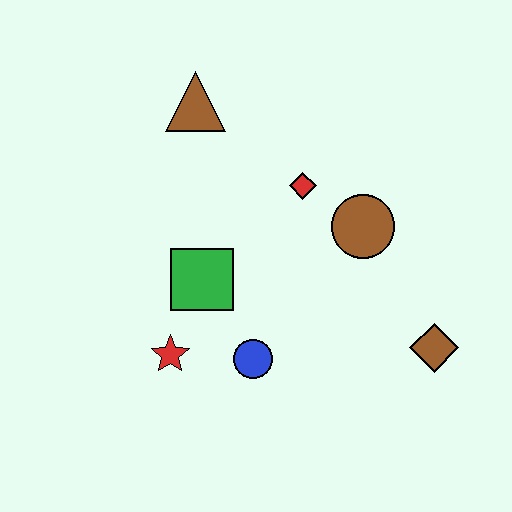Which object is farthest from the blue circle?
The brown triangle is farthest from the blue circle.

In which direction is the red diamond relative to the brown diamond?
The red diamond is above the brown diamond.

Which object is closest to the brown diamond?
The brown circle is closest to the brown diamond.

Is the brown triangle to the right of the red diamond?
No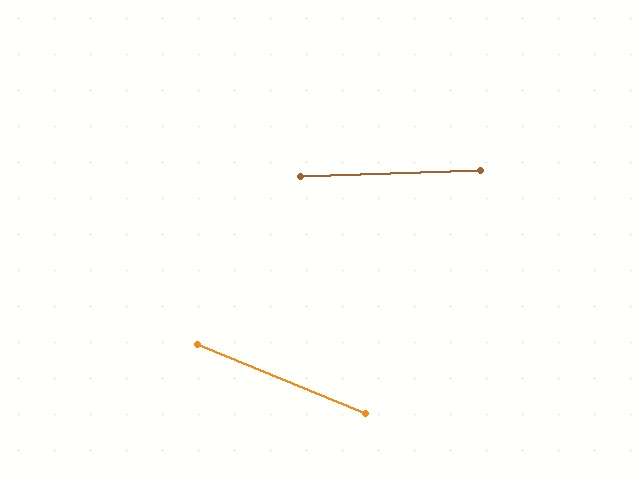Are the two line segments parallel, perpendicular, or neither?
Neither parallel nor perpendicular — they differ by about 24°.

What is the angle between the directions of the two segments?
Approximately 24 degrees.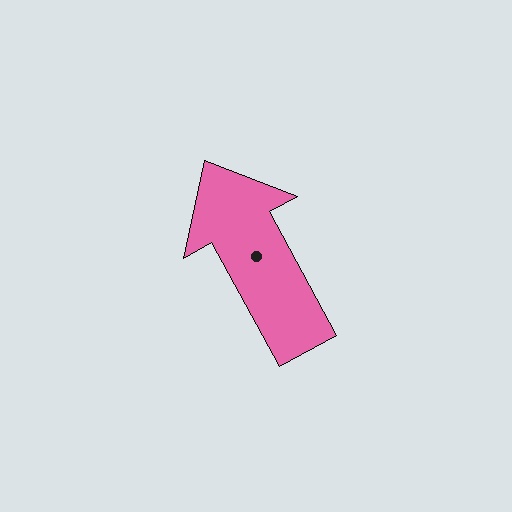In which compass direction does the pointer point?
Northwest.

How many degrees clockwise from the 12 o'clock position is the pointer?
Approximately 331 degrees.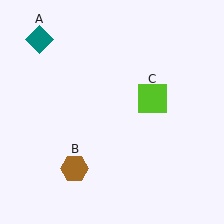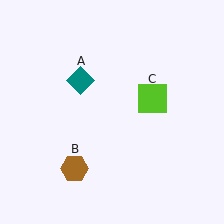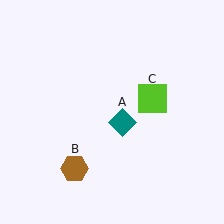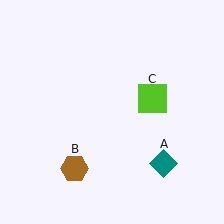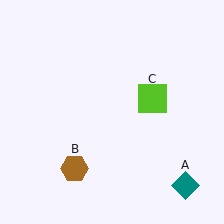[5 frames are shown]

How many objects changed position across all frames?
1 object changed position: teal diamond (object A).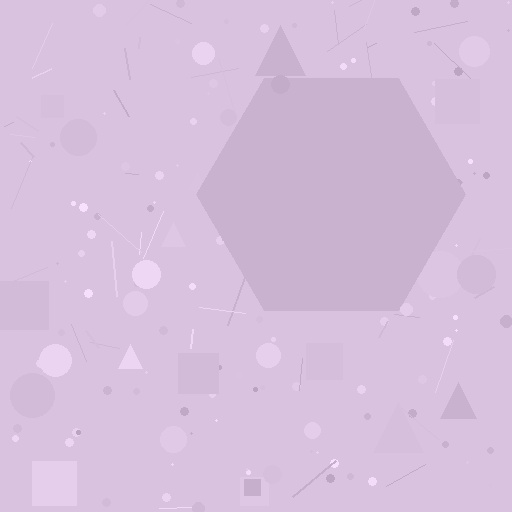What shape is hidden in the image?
A hexagon is hidden in the image.